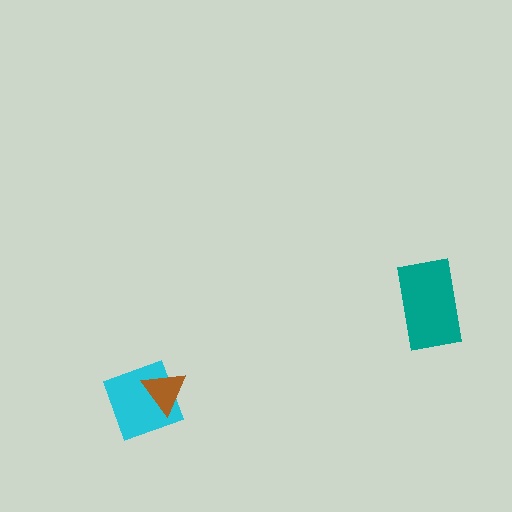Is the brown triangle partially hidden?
No, no other shape covers it.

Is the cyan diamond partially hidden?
Yes, it is partially covered by another shape.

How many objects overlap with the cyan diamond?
1 object overlaps with the cyan diamond.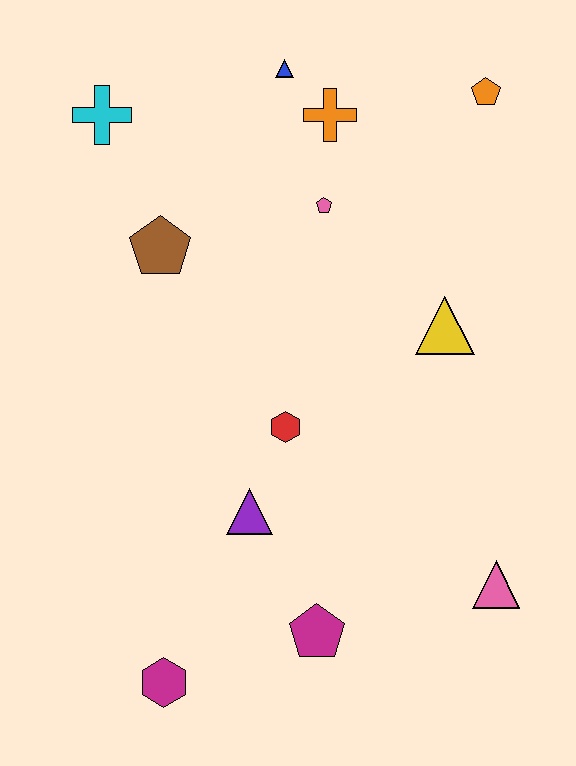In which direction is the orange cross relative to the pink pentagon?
The orange cross is above the pink pentagon.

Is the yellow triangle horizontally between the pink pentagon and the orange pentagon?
Yes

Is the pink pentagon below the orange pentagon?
Yes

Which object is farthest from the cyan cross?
The pink triangle is farthest from the cyan cross.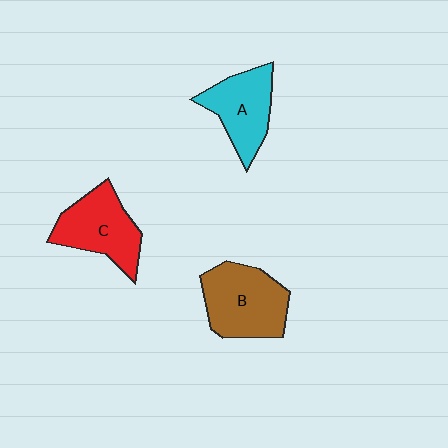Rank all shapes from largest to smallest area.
From largest to smallest: B (brown), C (red), A (cyan).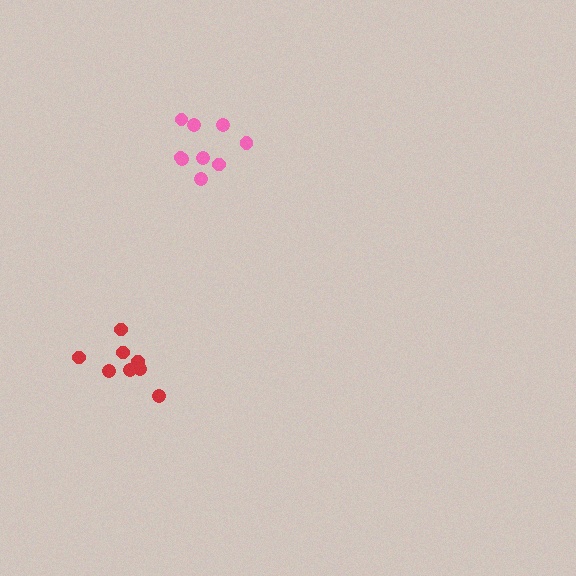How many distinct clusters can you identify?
There are 2 distinct clusters.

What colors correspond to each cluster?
The clusters are colored: pink, red.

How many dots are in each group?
Group 1: 9 dots, Group 2: 8 dots (17 total).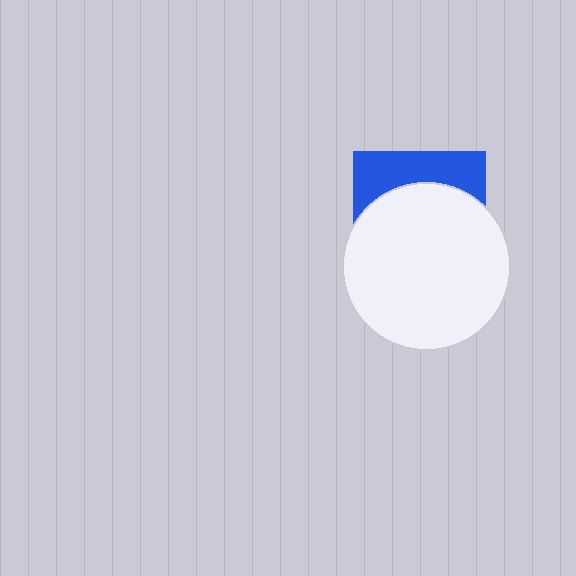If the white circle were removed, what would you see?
You would see the complete blue square.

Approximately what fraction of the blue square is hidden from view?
Roughly 69% of the blue square is hidden behind the white circle.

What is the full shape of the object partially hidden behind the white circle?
The partially hidden object is a blue square.